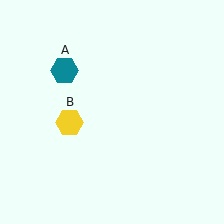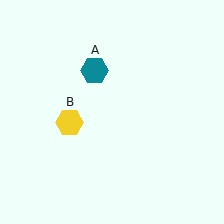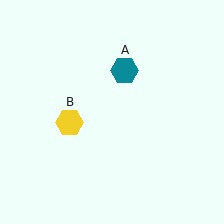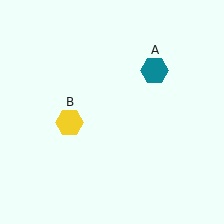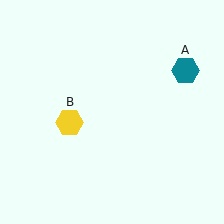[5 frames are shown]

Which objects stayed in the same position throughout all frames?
Yellow hexagon (object B) remained stationary.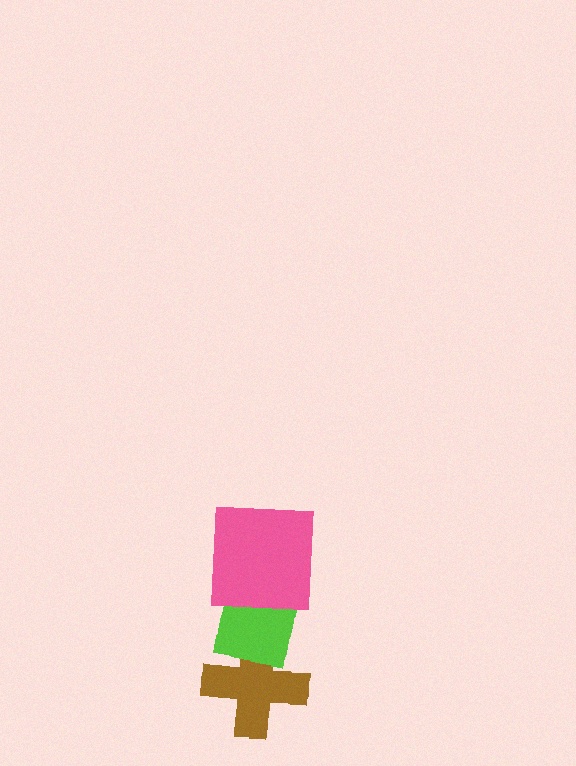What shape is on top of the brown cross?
The lime square is on top of the brown cross.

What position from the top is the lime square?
The lime square is 2nd from the top.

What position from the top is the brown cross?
The brown cross is 3rd from the top.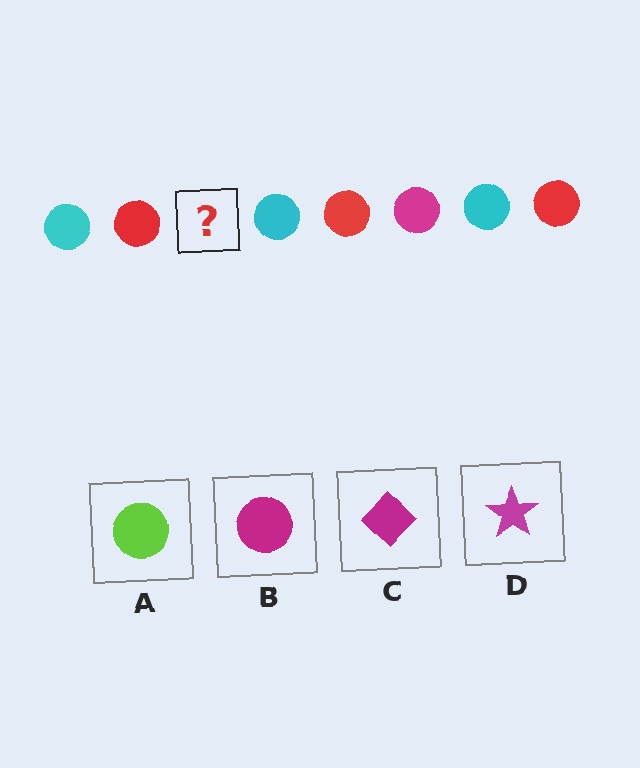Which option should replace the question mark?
Option B.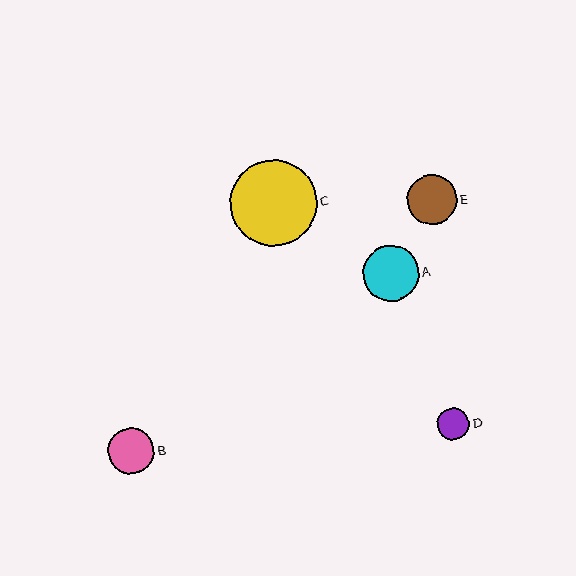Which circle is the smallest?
Circle D is the smallest with a size of approximately 32 pixels.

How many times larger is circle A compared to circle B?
Circle A is approximately 1.2 times the size of circle B.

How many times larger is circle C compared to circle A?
Circle C is approximately 1.6 times the size of circle A.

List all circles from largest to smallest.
From largest to smallest: C, A, E, B, D.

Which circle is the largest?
Circle C is the largest with a size of approximately 86 pixels.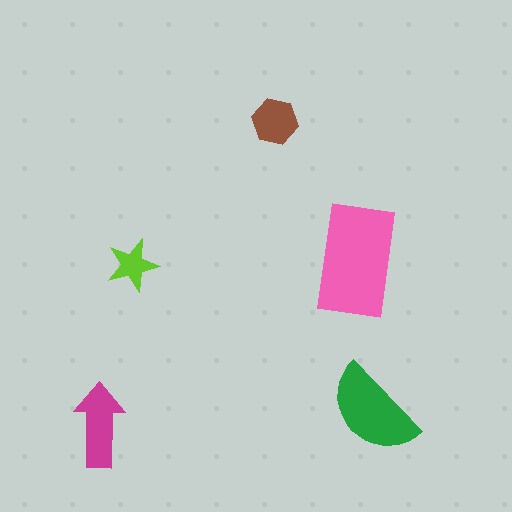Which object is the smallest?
The lime star.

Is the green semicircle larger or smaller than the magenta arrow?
Larger.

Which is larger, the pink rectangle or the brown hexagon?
The pink rectangle.